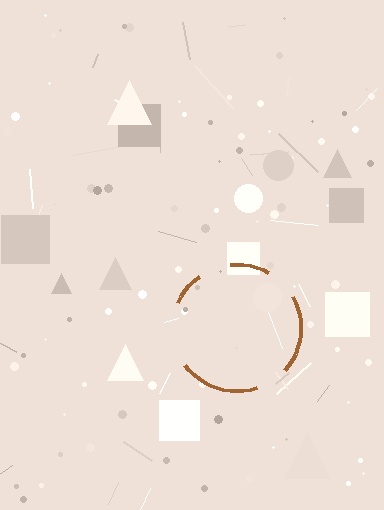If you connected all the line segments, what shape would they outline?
They would outline a circle.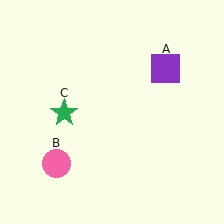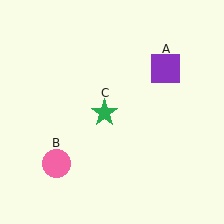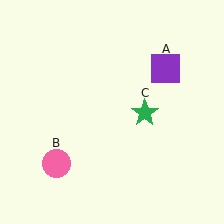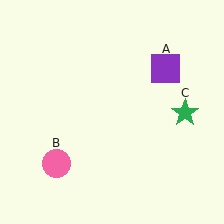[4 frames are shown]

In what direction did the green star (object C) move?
The green star (object C) moved right.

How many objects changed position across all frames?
1 object changed position: green star (object C).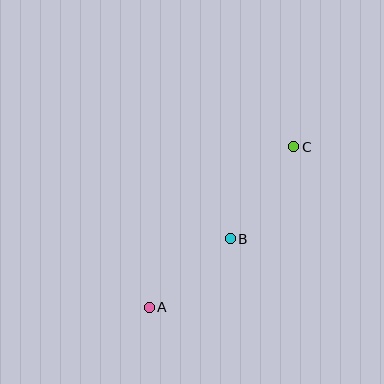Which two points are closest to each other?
Points A and B are closest to each other.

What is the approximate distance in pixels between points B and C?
The distance between B and C is approximately 112 pixels.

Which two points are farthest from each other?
Points A and C are farthest from each other.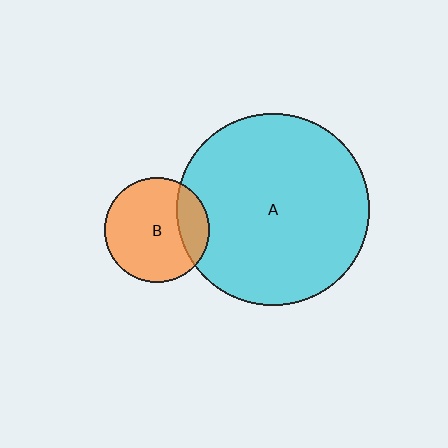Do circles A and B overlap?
Yes.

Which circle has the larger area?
Circle A (cyan).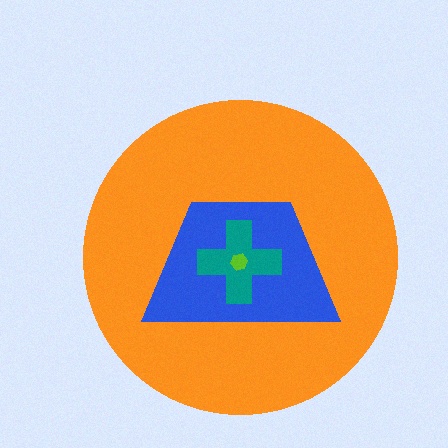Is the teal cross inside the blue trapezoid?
Yes.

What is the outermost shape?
The orange circle.